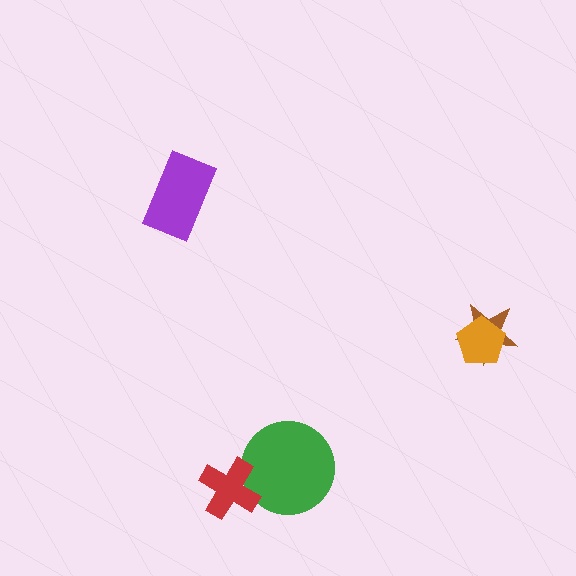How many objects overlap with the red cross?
1 object overlaps with the red cross.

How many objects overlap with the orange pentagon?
1 object overlaps with the orange pentagon.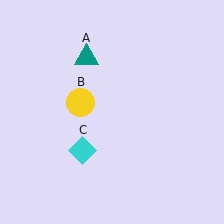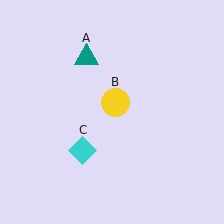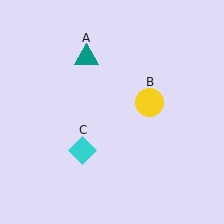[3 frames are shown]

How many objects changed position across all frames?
1 object changed position: yellow circle (object B).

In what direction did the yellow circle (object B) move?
The yellow circle (object B) moved right.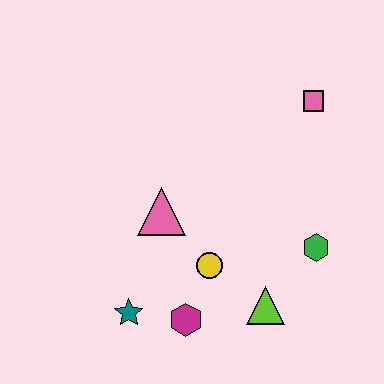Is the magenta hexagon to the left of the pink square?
Yes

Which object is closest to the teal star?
The magenta hexagon is closest to the teal star.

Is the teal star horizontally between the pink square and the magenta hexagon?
No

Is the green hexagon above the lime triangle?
Yes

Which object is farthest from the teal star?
The pink square is farthest from the teal star.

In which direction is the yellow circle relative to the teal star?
The yellow circle is to the right of the teal star.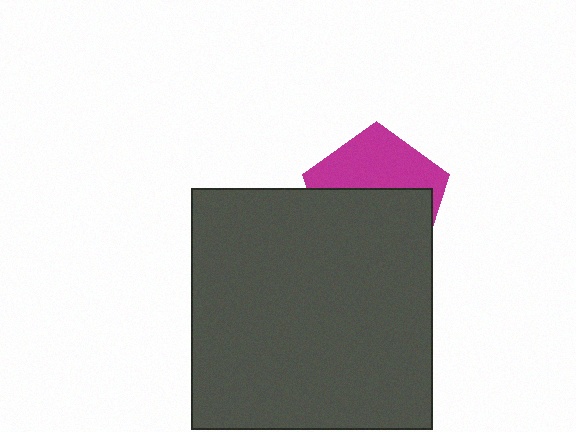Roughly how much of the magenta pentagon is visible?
A small part of it is visible (roughly 42%).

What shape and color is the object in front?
The object in front is a dark gray square.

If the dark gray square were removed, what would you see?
You would see the complete magenta pentagon.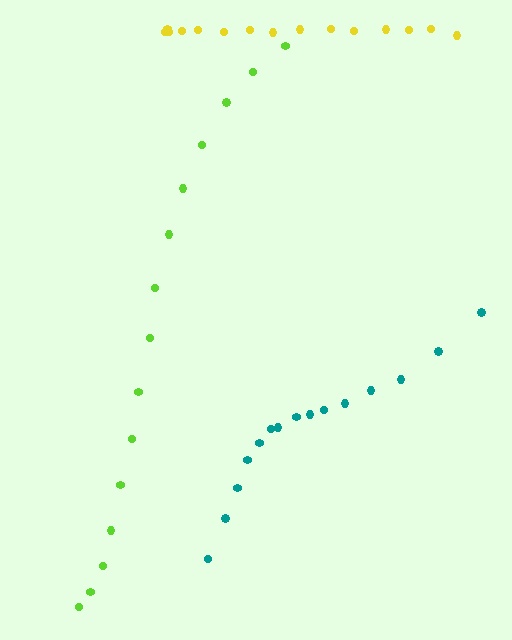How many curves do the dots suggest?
There are 3 distinct paths.